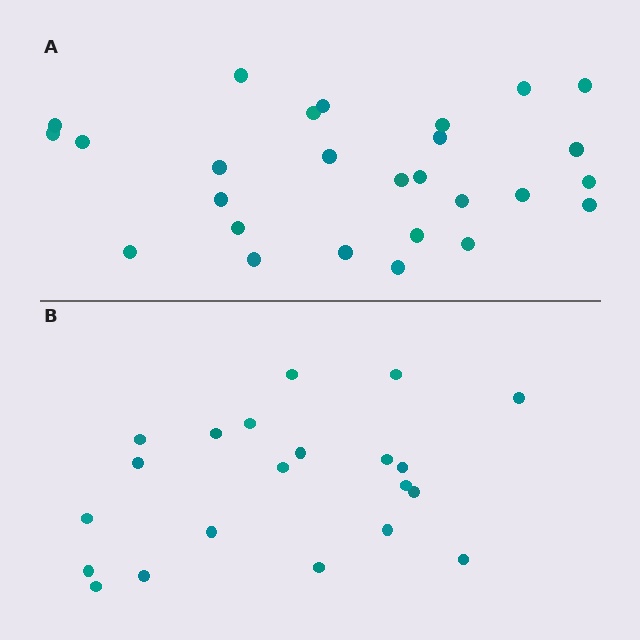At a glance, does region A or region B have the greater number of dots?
Region A (the top region) has more dots.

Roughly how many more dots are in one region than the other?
Region A has about 6 more dots than region B.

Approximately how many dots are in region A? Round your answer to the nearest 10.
About 30 dots. (The exact count is 27, which rounds to 30.)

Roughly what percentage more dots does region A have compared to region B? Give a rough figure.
About 30% more.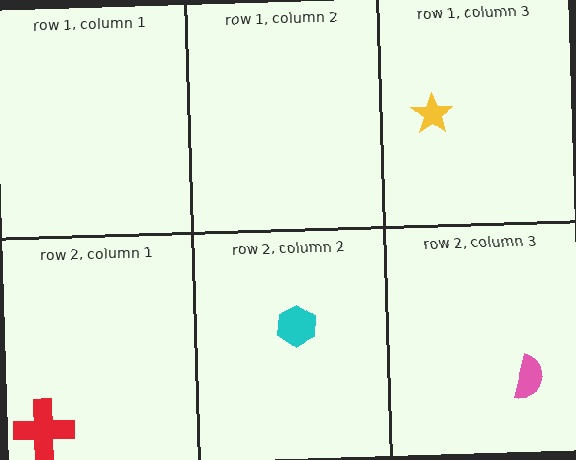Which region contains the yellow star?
The row 1, column 3 region.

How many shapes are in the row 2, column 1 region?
1.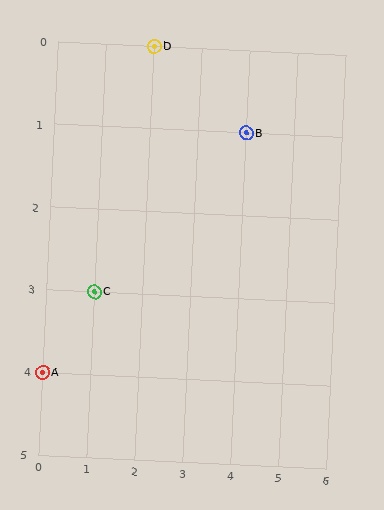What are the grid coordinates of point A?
Point A is at grid coordinates (0, 4).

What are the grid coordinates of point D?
Point D is at grid coordinates (2, 0).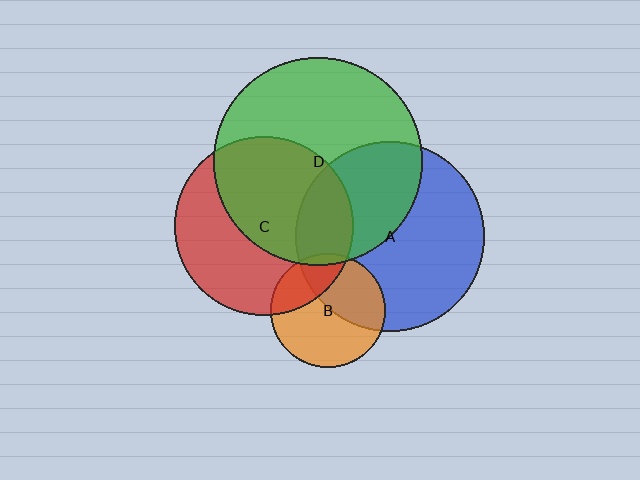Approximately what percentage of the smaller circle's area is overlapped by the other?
Approximately 25%.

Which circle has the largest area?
Circle D (green).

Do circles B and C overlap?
Yes.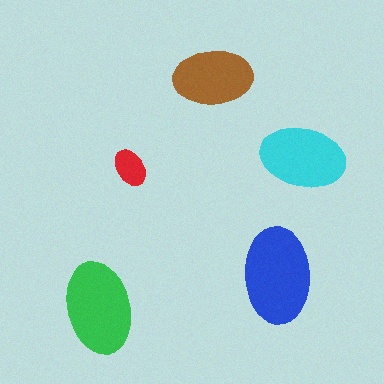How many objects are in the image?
There are 5 objects in the image.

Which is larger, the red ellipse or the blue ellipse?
The blue one.